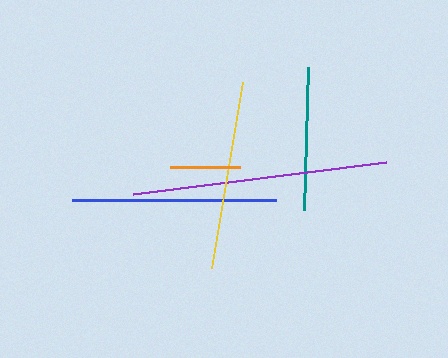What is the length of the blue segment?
The blue segment is approximately 204 pixels long.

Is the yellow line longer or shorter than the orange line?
The yellow line is longer than the orange line.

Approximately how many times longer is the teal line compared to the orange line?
The teal line is approximately 2.0 times the length of the orange line.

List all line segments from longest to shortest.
From longest to shortest: purple, blue, yellow, teal, orange.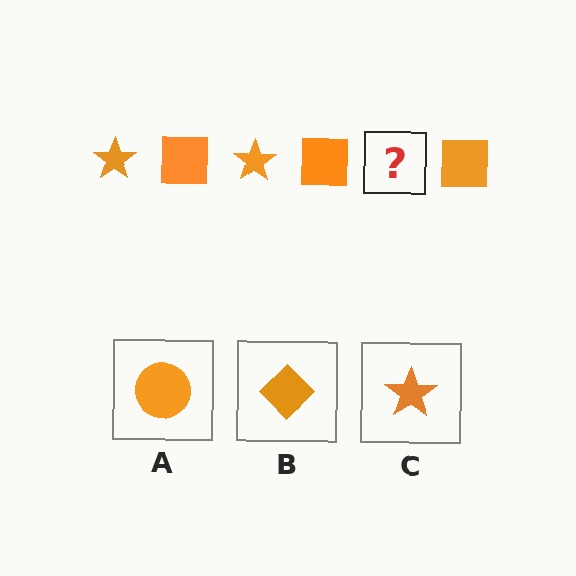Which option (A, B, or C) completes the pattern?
C.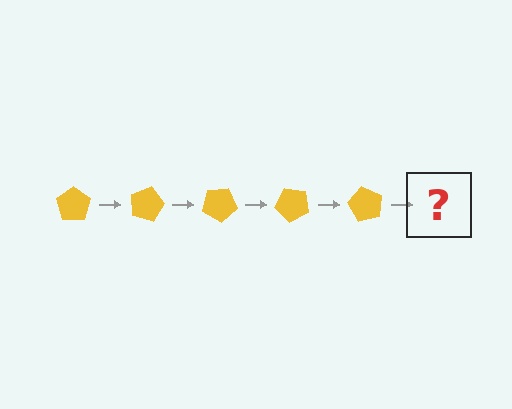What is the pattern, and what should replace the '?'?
The pattern is that the pentagon rotates 15 degrees each step. The '?' should be a yellow pentagon rotated 75 degrees.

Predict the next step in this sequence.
The next step is a yellow pentagon rotated 75 degrees.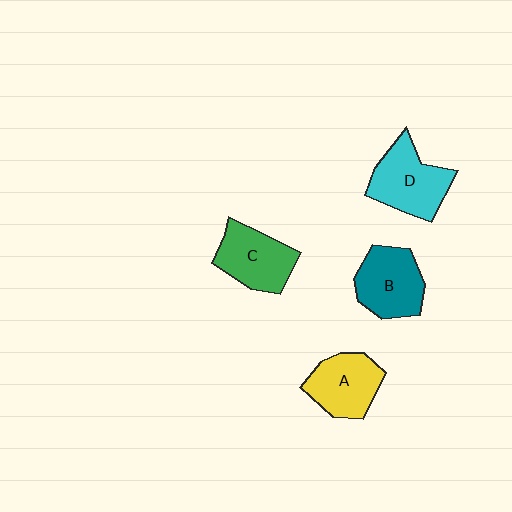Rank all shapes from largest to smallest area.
From largest to smallest: D (cyan), B (teal), C (green), A (yellow).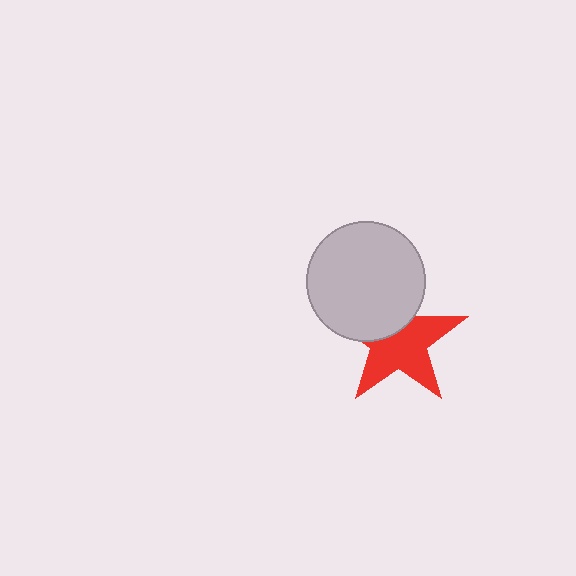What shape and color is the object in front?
The object in front is a light gray circle.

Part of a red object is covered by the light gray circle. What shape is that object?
It is a star.